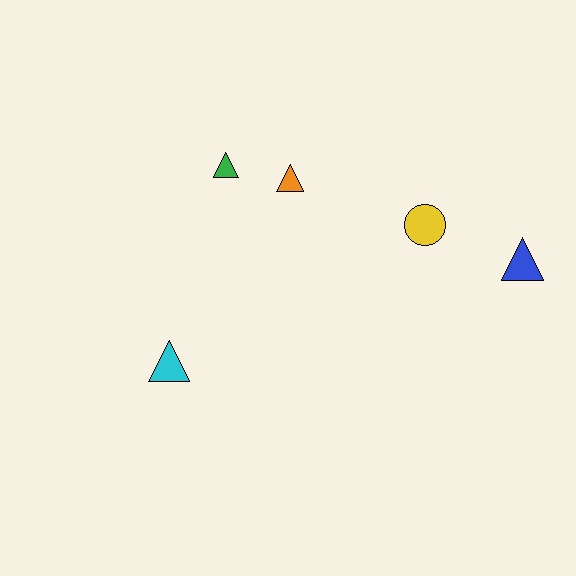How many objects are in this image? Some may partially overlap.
There are 5 objects.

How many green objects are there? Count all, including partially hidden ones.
There is 1 green object.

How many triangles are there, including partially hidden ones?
There are 4 triangles.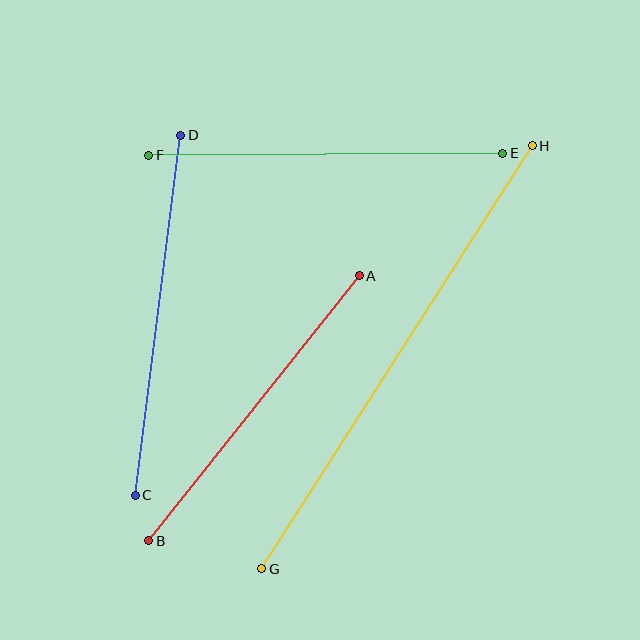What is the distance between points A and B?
The distance is approximately 339 pixels.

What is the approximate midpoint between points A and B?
The midpoint is at approximately (254, 408) pixels.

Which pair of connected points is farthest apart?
Points G and H are farthest apart.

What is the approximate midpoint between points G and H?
The midpoint is at approximately (397, 357) pixels.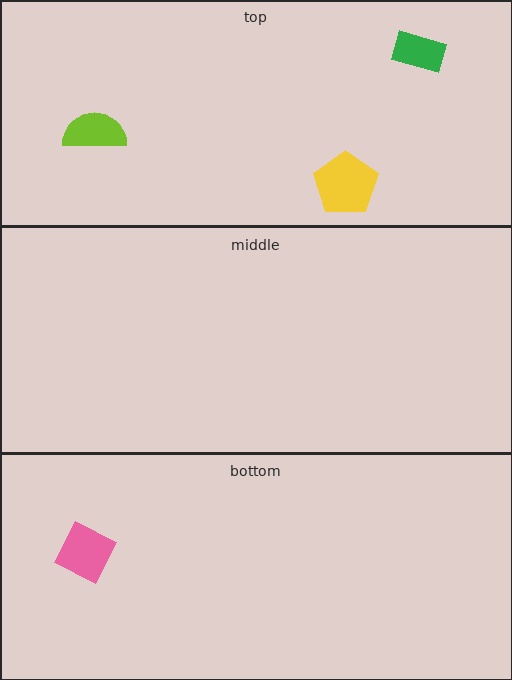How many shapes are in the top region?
3.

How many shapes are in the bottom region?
1.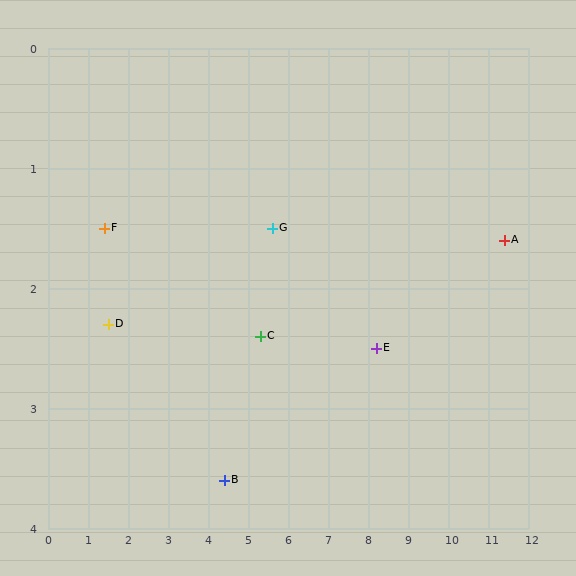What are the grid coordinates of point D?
Point D is at approximately (1.5, 2.3).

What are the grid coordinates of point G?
Point G is at approximately (5.6, 1.5).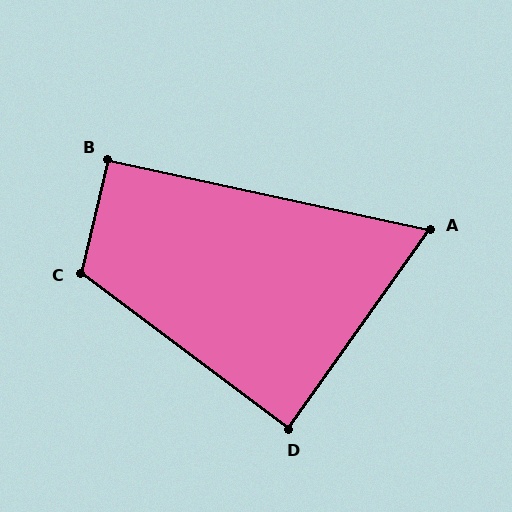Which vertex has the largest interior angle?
C, at approximately 113 degrees.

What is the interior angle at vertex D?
Approximately 89 degrees (approximately right).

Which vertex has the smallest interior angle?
A, at approximately 67 degrees.